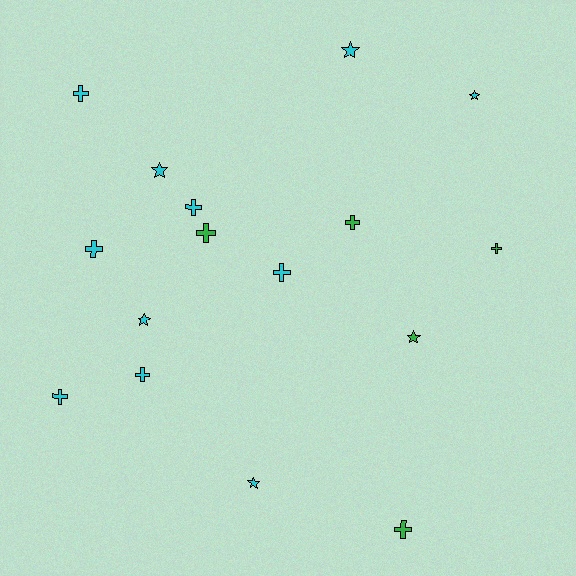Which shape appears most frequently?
Cross, with 10 objects.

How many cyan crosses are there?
There are 6 cyan crosses.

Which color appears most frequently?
Cyan, with 11 objects.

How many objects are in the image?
There are 16 objects.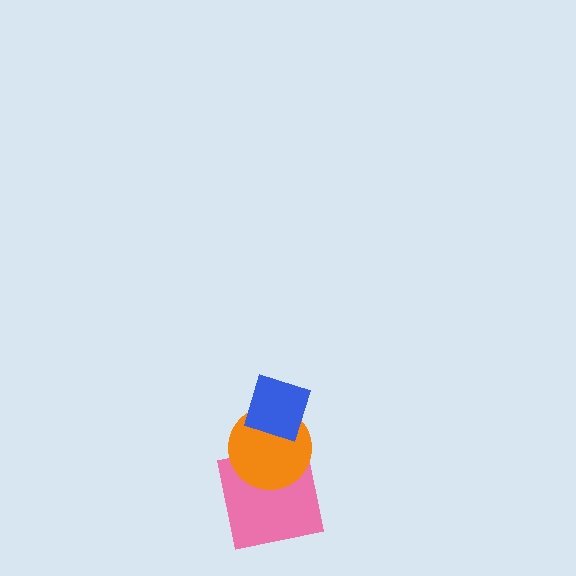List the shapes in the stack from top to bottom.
From top to bottom: the blue diamond, the orange circle, the pink square.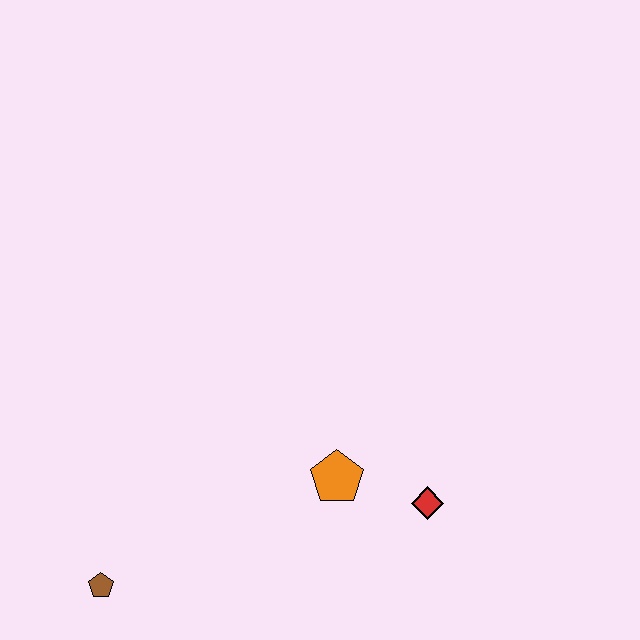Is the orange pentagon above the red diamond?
Yes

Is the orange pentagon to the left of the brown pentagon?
No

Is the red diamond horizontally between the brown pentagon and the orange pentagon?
No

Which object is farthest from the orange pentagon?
The brown pentagon is farthest from the orange pentagon.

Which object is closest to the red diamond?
The orange pentagon is closest to the red diamond.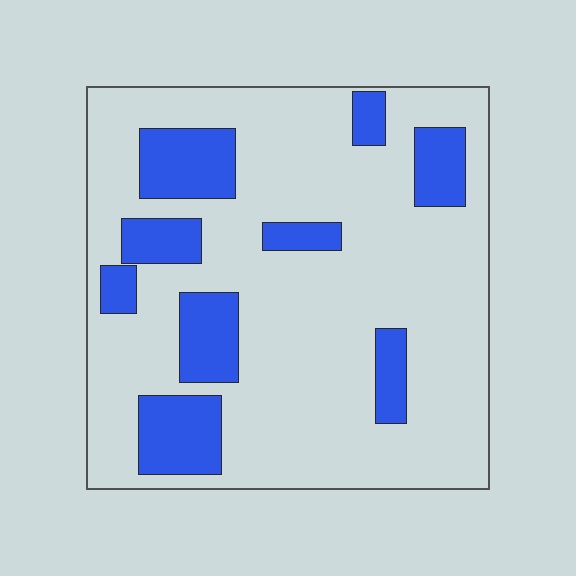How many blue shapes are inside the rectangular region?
9.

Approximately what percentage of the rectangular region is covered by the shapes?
Approximately 20%.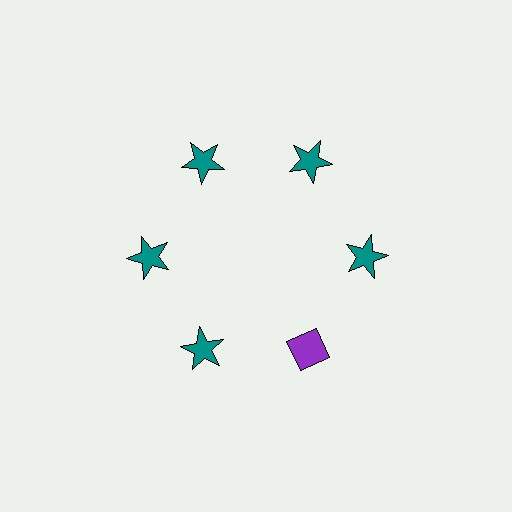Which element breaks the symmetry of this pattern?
The purple diamond at roughly the 5 o'clock position breaks the symmetry. All other shapes are teal stars.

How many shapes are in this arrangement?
There are 6 shapes arranged in a ring pattern.